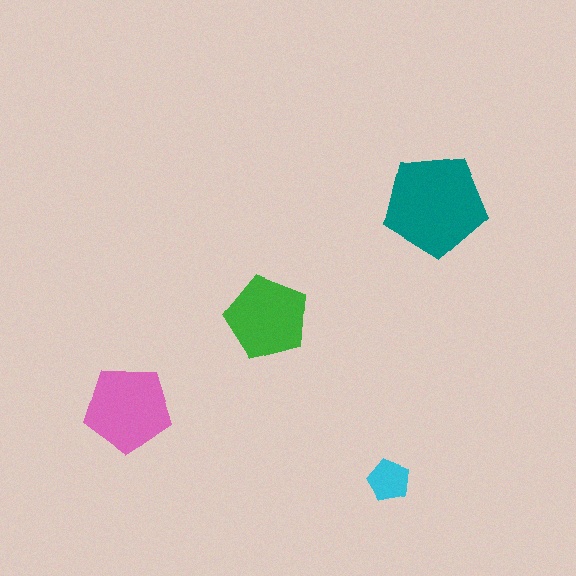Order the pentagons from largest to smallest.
the teal one, the pink one, the green one, the cyan one.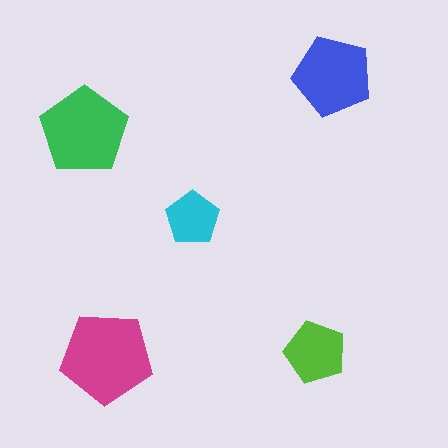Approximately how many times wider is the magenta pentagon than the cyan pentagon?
About 1.5 times wider.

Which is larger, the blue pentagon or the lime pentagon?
The blue one.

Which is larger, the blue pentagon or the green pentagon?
The green one.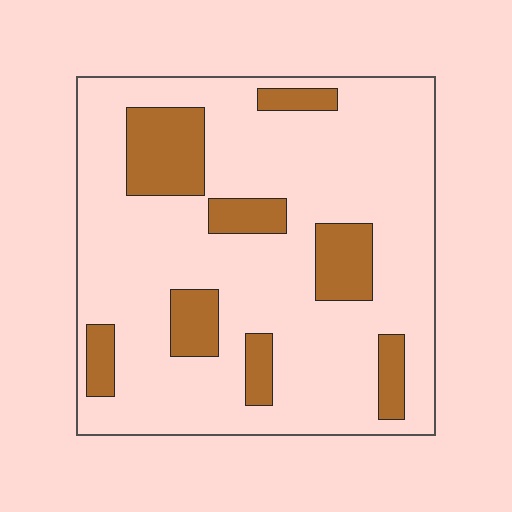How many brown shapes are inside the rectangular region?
8.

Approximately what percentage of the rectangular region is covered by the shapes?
Approximately 20%.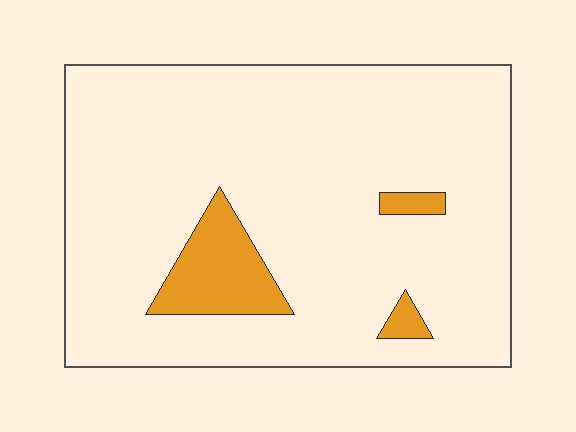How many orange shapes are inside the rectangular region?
3.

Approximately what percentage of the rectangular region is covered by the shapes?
Approximately 10%.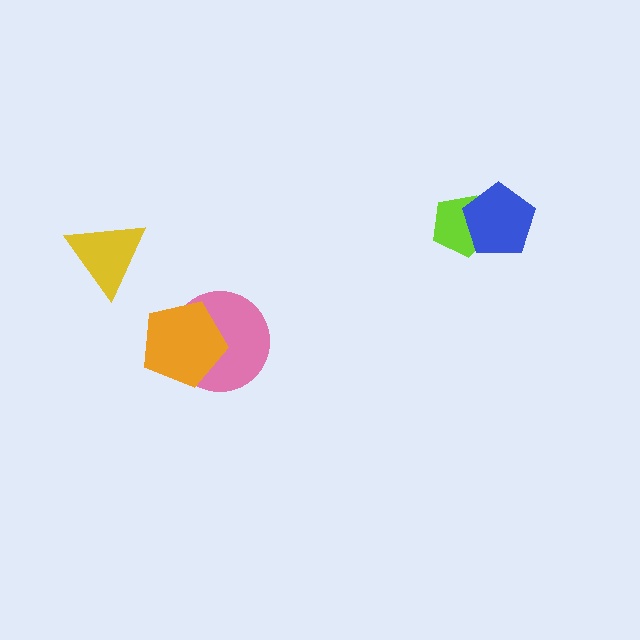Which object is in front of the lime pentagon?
The blue pentagon is in front of the lime pentagon.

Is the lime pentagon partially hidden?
Yes, it is partially covered by another shape.